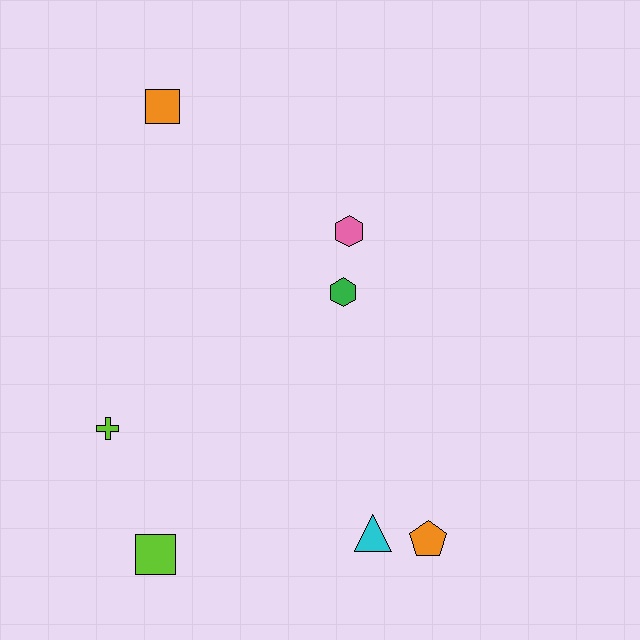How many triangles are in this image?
There is 1 triangle.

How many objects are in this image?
There are 7 objects.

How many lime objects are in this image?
There are 2 lime objects.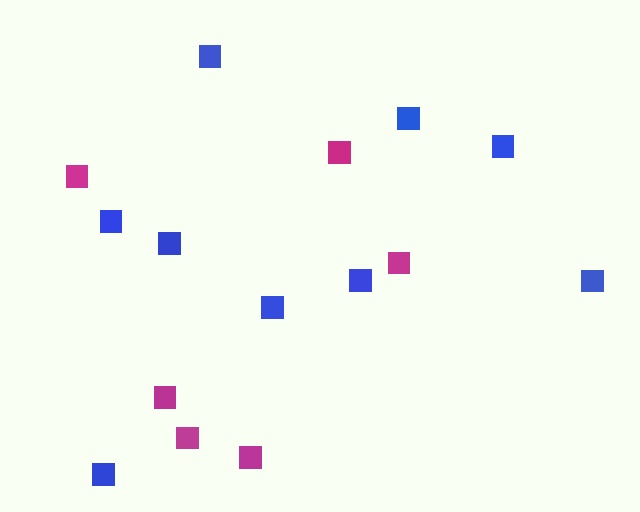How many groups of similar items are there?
There are 2 groups: one group of blue squares (9) and one group of magenta squares (6).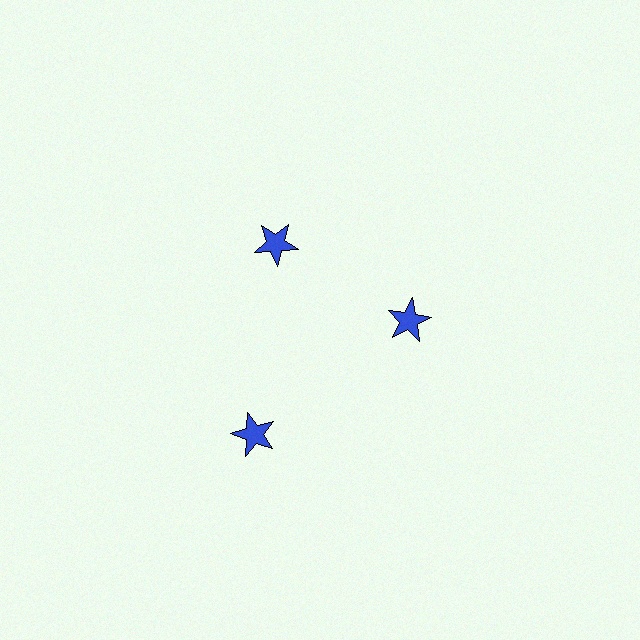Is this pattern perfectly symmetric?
No. The 3 blue stars are arranged in a ring, but one element near the 7 o'clock position is pushed outward from the center, breaking the 3-fold rotational symmetry.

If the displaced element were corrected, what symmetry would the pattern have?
It would have 3-fold rotational symmetry — the pattern would map onto itself every 120 degrees.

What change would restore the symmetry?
The symmetry would be restored by moving it inward, back onto the ring so that all 3 stars sit at equal angles and equal distance from the center.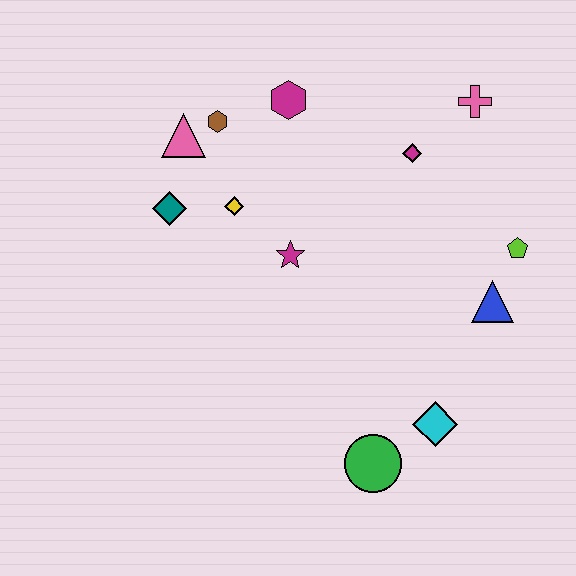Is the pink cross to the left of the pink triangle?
No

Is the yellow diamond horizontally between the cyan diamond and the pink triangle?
Yes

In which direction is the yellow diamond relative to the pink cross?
The yellow diamond is to the left of the pink cross.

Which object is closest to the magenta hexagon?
The brown hexagon is closest to the magenta hexagon.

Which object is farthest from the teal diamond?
The lime pentagon is farthest from the teal diamond.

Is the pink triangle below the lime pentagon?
No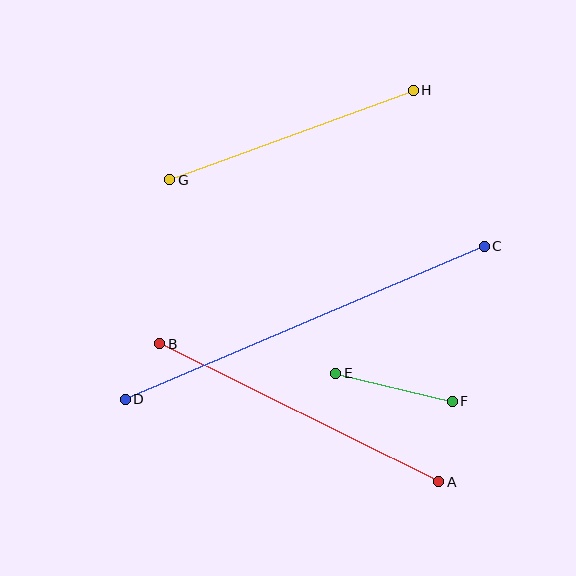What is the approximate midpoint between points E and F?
The midpoint is at approximately (394, 387) pixels.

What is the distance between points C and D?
The distance is approximately 390 pixels.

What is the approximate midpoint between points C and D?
The midpoint is at approximately (305, 323) pixels.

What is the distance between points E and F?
The distance is approximately 120 pixels.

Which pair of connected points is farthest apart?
Points C and D are farthest apart.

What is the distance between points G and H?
The distance is approximately 260 pixels.